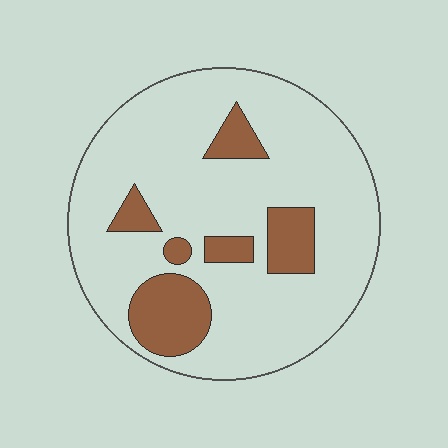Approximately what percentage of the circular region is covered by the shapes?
Approximately 20%.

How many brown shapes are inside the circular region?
6.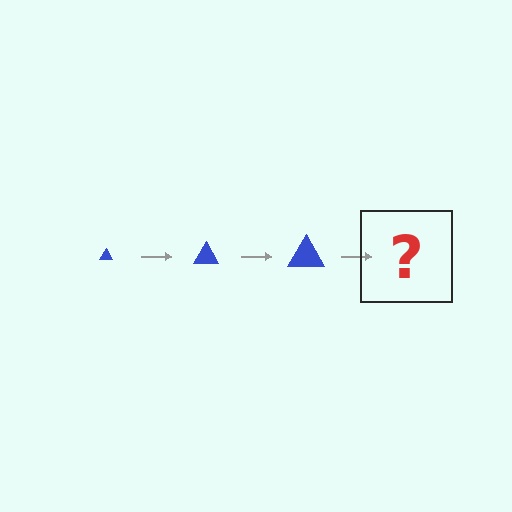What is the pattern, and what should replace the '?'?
The pattern is that the triangle gets progressively larger each step. The '?' should be a blue triangle, larger than the previous one.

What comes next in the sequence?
The next element should be a blue triangle, larger than the previous one.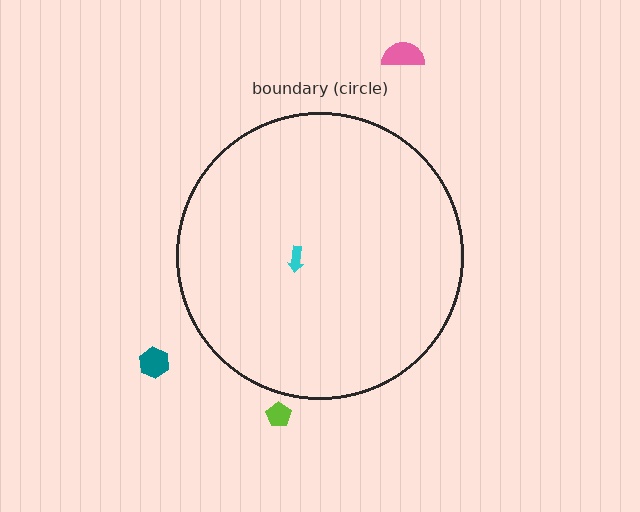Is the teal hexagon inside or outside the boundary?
Outside.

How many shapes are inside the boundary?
1 inside, 3 outside.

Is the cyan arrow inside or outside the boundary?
Inside.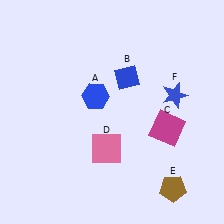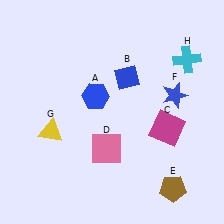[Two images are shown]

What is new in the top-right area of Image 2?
A cyan cross (H) was added in the top-right area of Image 2.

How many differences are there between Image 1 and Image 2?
There are 2 differences between the two images.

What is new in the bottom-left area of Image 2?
A yellow triangle (G) was added in the bottom-left area of Image 2.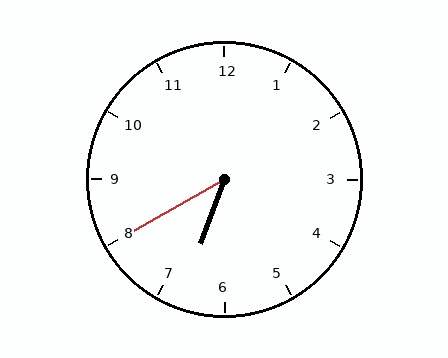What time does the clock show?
6:40.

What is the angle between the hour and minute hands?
Approximately 40 degrees.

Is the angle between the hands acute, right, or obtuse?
It is acute.